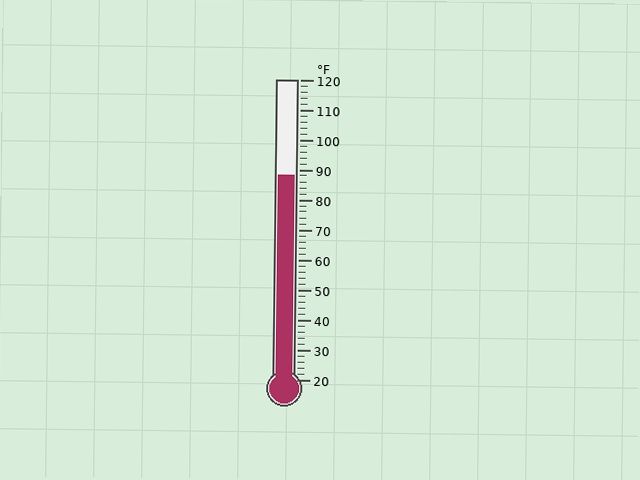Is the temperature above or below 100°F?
The temperature is below 100°F.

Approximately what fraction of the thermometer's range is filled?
The thermometer is filled to approximately 70% of its range.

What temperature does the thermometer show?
The thermometer shows approximately 88°F.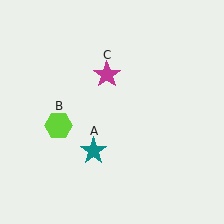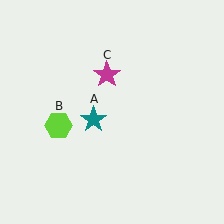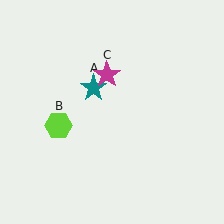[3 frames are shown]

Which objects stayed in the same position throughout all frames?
Lime hexagon (object B) and magenta star (object C) remained stationary.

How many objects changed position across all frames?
1 object changed position: teal star (object A).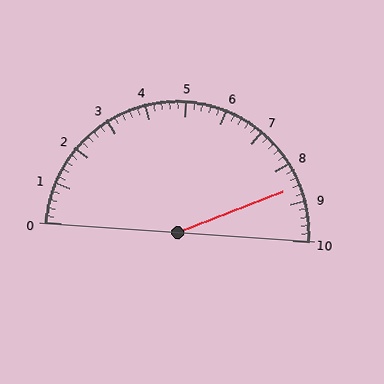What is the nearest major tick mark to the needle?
The nearest major tick mark is 9.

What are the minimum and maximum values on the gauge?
The gauge ranges from 0 to 10.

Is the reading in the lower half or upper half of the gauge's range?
The reading is in the upper half of the range (0 to 10).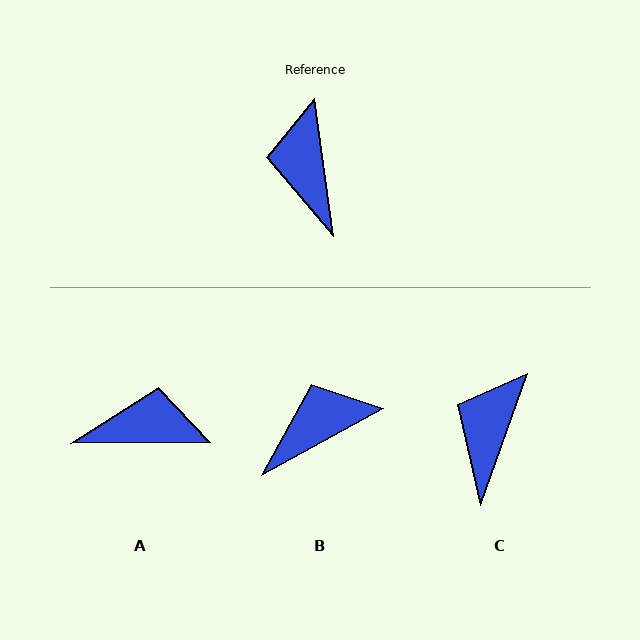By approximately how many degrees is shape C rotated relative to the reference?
Approximately 27 degrees clockwise.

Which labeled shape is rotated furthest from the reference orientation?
A, about 98 degrees away.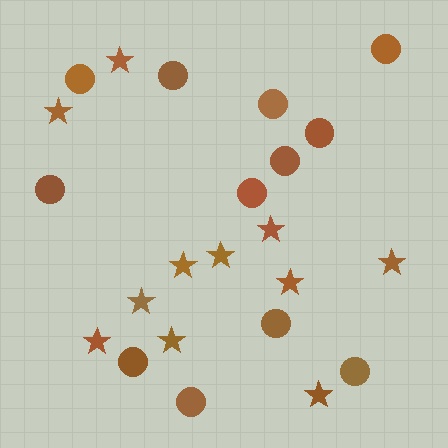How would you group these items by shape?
There are 2 groups: one group of stars (11) and one group of circles (12).